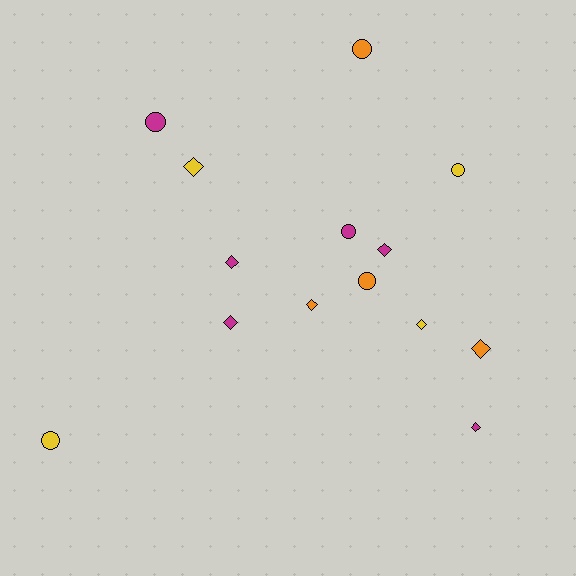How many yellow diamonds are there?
There are 2 yellow diamonds.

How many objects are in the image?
There are 14 objects.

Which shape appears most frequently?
Diamond, with 8 objects.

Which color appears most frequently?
Magenta, with 6 objects.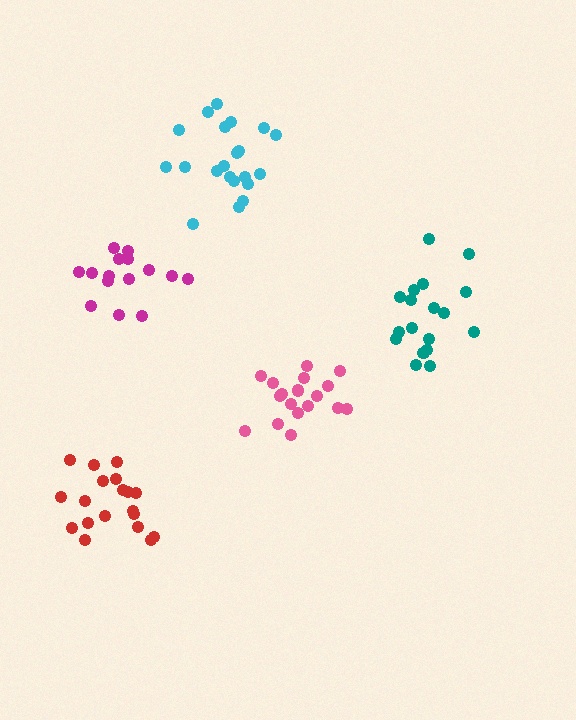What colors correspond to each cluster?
The clusters are colored: teal, red, magenta, pink, cyan.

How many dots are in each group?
Group 1: 18 dots, Group 2: 19 dots, Group 3: 15 dots, Group 4: 18 dots, Group 5: 21 dots (91 total).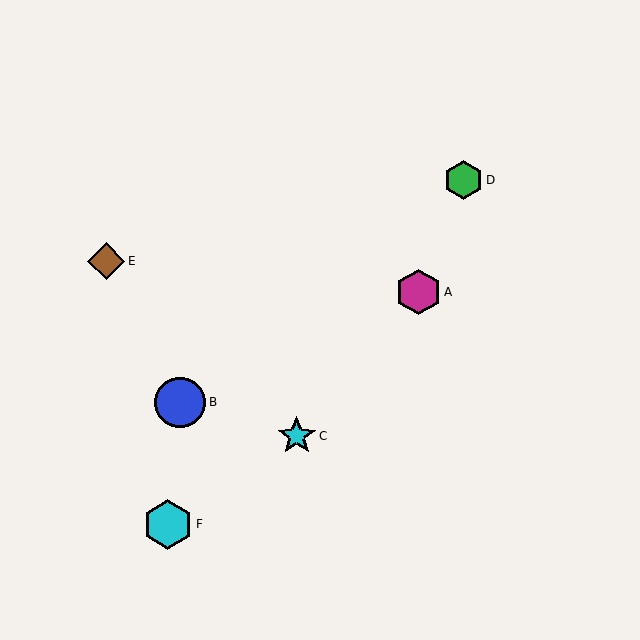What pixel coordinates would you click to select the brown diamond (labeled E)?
Click at (106, 261) to select the brown diamond E.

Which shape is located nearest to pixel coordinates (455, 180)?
The green hexagon (labeled D) at (464, 180) is nearest to that location.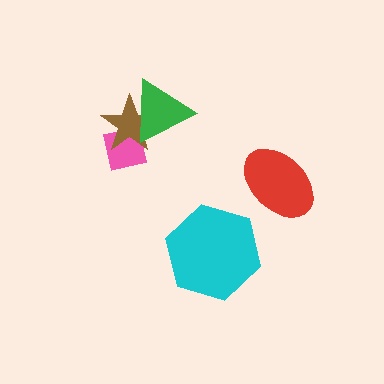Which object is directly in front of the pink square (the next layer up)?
The brown star is directly in front of the pink square.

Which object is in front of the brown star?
The green triangle is in front of the brown star.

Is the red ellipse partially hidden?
No, no other shape covers it.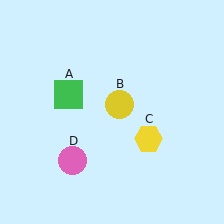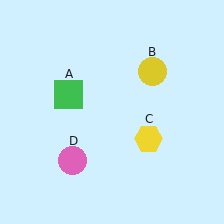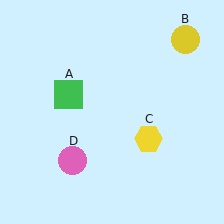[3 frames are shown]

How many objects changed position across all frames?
1 object changed position: yellow circle (object B).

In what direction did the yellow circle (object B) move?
The yellow circle (object B) moved up and to the right.